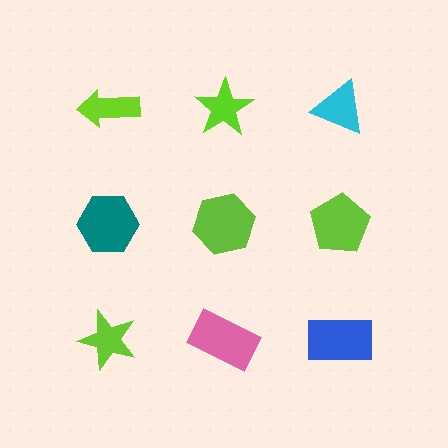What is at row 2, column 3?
A lime pentagon.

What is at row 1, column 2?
A lime star.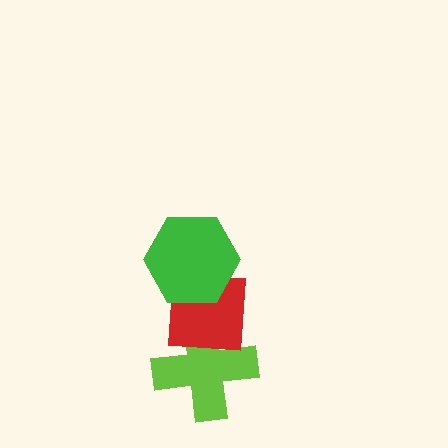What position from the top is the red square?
The red square is 2nd from the top.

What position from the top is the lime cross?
The lime cross is 3rd from the top.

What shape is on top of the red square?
The green hexagon is on top of the red square.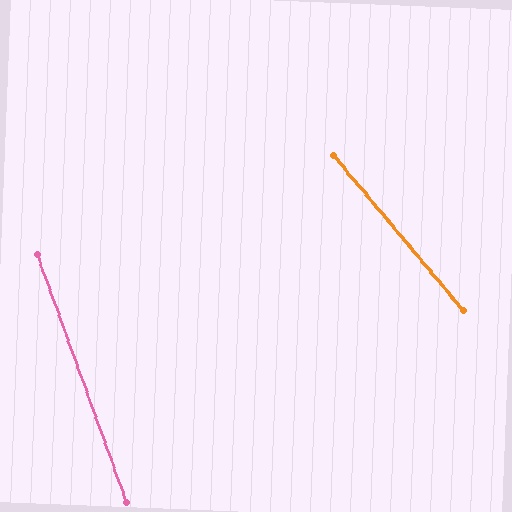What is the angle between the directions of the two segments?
Approximately 20 degrees.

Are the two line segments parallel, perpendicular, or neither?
Neither parallel nor perpendicular — they differ by about 20°.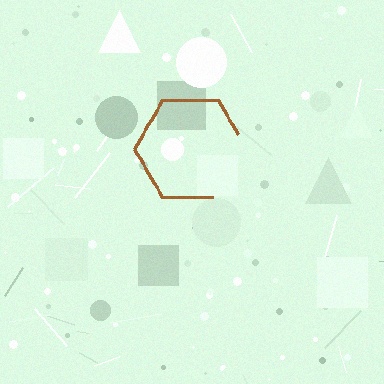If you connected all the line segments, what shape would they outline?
They would outline a hexagon.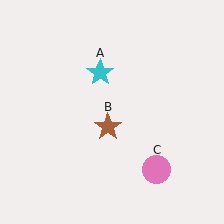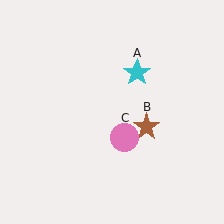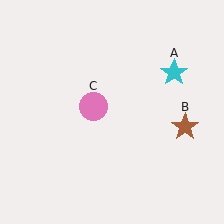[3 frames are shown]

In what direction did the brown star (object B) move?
The brown star (object B) moved right.